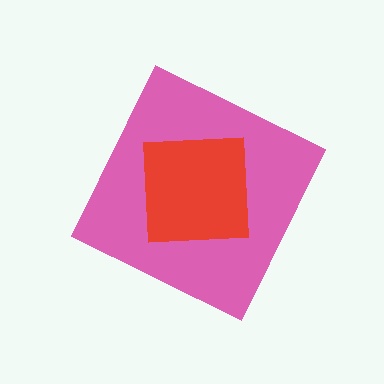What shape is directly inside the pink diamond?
The red square.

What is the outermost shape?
The pink diamond.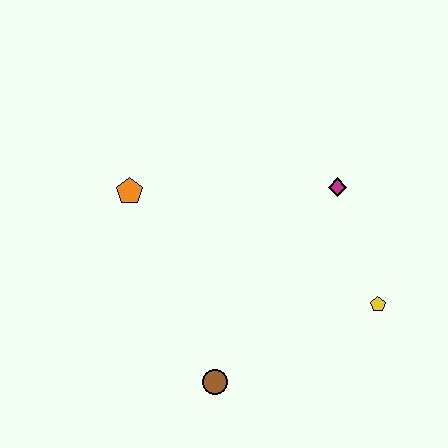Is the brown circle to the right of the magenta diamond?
No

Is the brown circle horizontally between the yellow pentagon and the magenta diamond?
No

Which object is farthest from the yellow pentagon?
The orange pentagon is farthest from the yellow pentagon.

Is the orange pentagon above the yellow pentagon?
Yes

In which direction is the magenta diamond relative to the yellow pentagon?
The magenta diamond is above the yellow pentagon.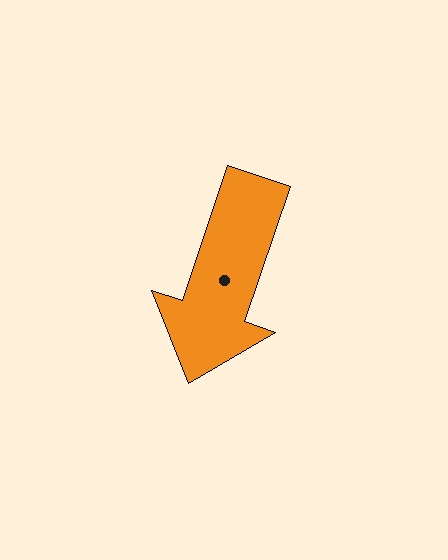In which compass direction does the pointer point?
South.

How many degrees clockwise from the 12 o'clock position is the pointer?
Approximately 199 degrees.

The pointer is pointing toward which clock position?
Roughly 7 o'clock.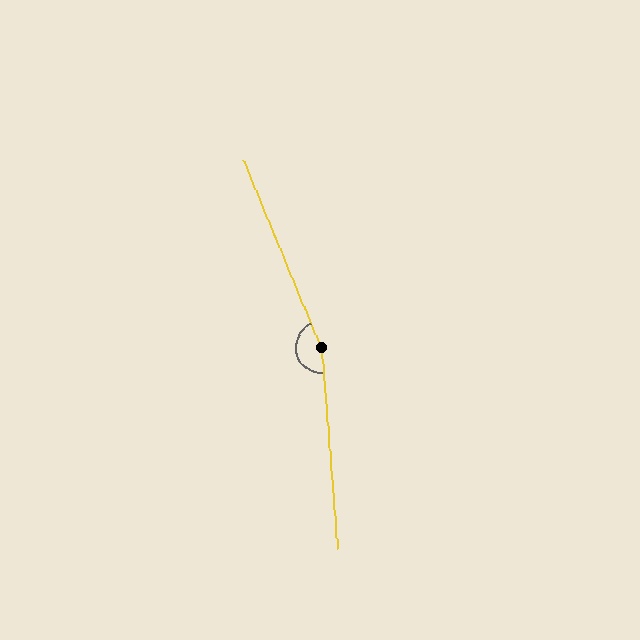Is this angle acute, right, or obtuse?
It is obtuse.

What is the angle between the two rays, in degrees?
Approximately 162 degrees.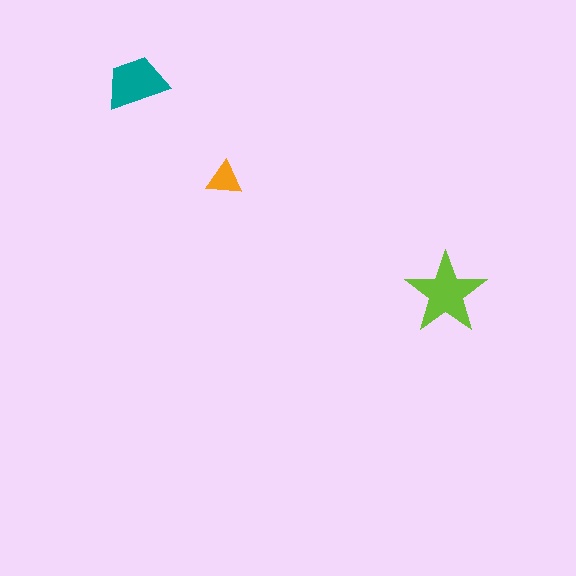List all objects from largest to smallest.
The lime star, the teal trapezoid, the orange triangle.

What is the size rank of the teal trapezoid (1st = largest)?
2nd.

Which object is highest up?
The teal trapezoid is topmost.